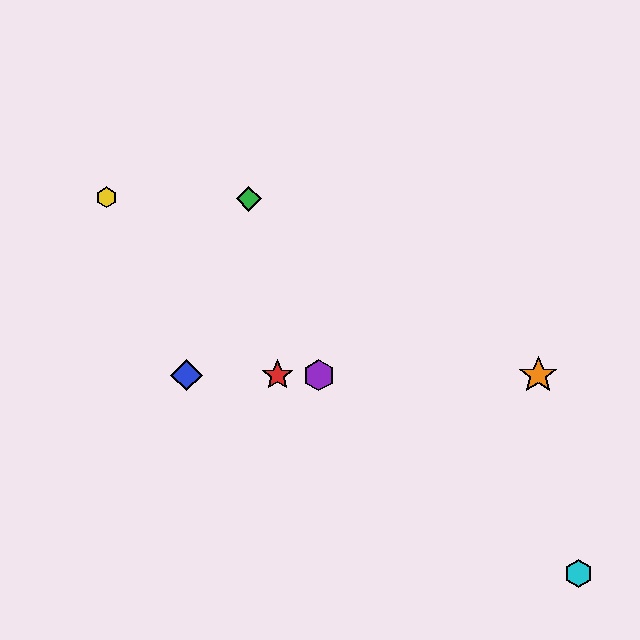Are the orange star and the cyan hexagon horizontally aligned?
No, the orange star is at y≈375 and the cyan hexagon is at y≈573.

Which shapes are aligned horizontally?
The red star, the blue diamond, the purple hexagon, the orange star are aligned horizontally.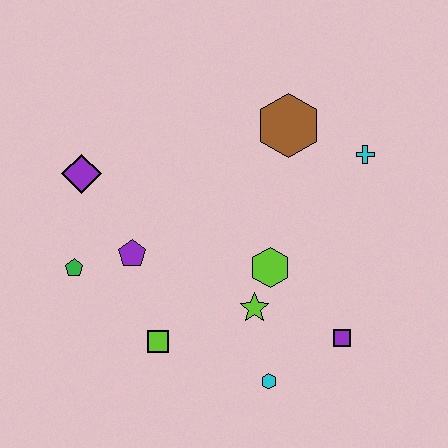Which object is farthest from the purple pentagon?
The cyan cross is farthest from the purple pentagon.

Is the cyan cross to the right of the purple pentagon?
Yes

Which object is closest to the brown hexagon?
The cyan cross is closest to the brown hexagon.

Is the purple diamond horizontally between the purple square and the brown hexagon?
No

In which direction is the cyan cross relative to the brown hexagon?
The cyan cross is to the right of the brown hexagon.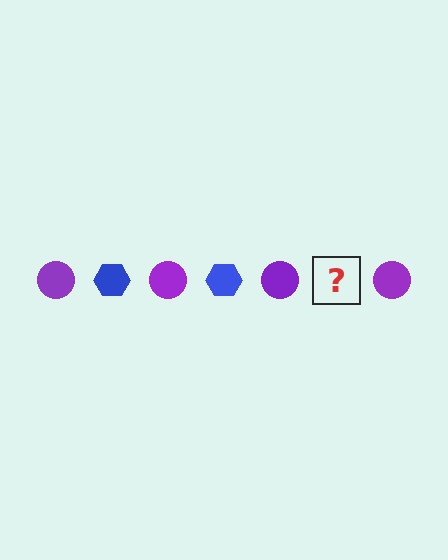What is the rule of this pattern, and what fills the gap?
The rule is that the pattern alternates between purple circle and blue hexagon. The gap should be filled with a blue hexagon.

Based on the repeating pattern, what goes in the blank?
The blank should be a blue hexagon.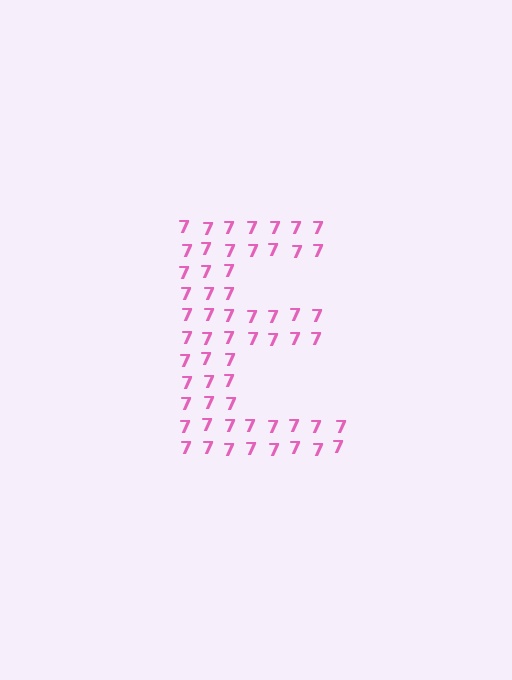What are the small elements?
The small elements are digit 7's.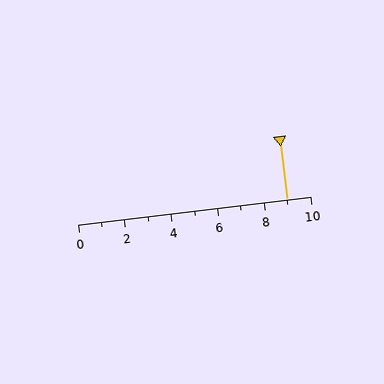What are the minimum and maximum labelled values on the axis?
The axis runs from 0 to 10.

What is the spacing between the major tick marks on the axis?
The major ticks are spaced 2 apart.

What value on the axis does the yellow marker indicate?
The marker indicates approximately 9.